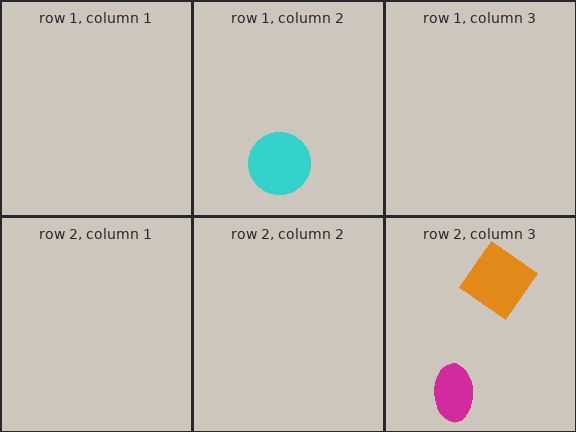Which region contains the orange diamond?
The row 2, column 3 region.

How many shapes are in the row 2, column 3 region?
2.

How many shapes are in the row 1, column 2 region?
1.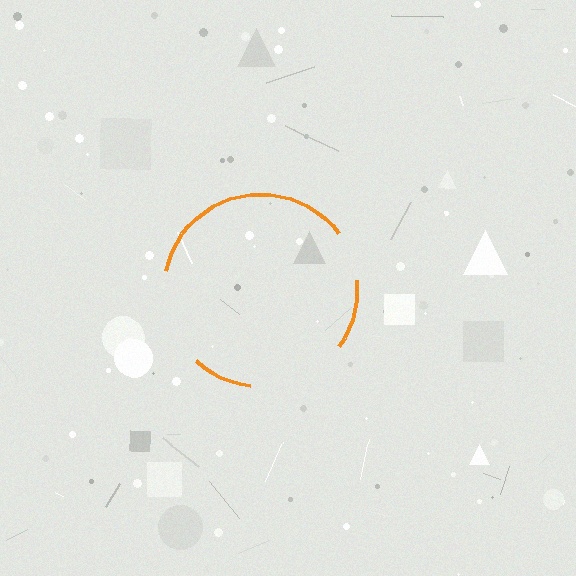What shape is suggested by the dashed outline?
The dashed outline suggests a circle.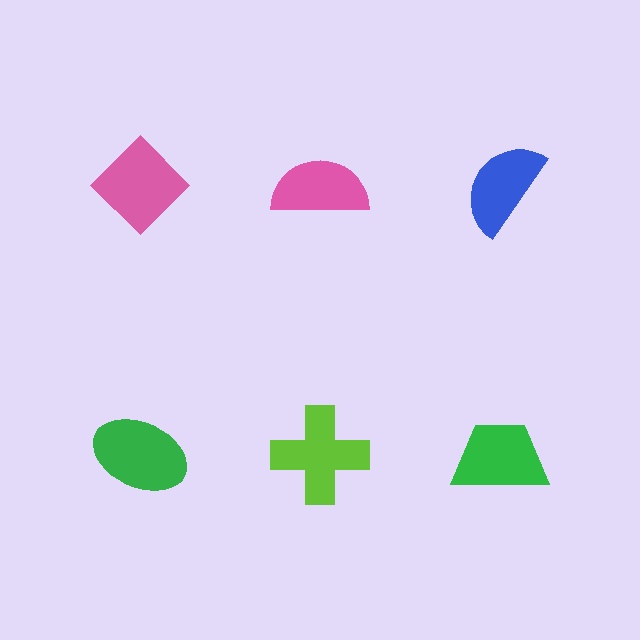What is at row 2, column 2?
A lime cross.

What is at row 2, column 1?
A green ellipse.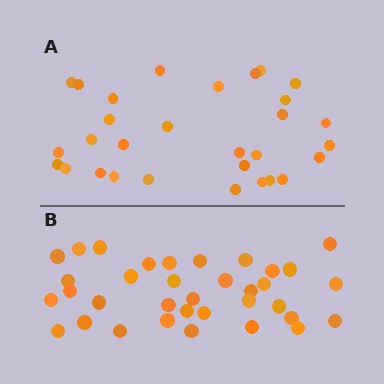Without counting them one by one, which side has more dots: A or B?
Region B (the bottom region) has more dots.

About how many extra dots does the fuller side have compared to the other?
Region B has about 5 more dots than region A.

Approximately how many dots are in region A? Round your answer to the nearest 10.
About 30 dots.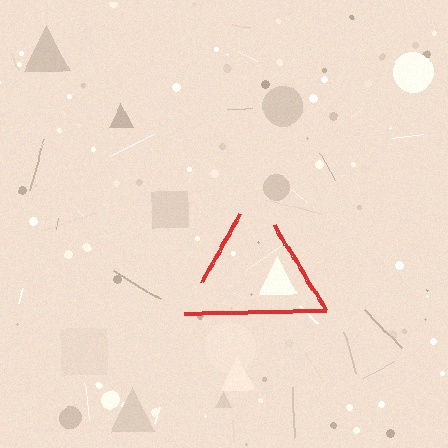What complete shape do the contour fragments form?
The contour fragments form a triangle.